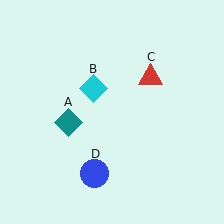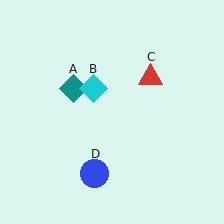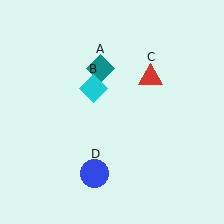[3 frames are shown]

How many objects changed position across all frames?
1 object changed position: teal diamond (object A).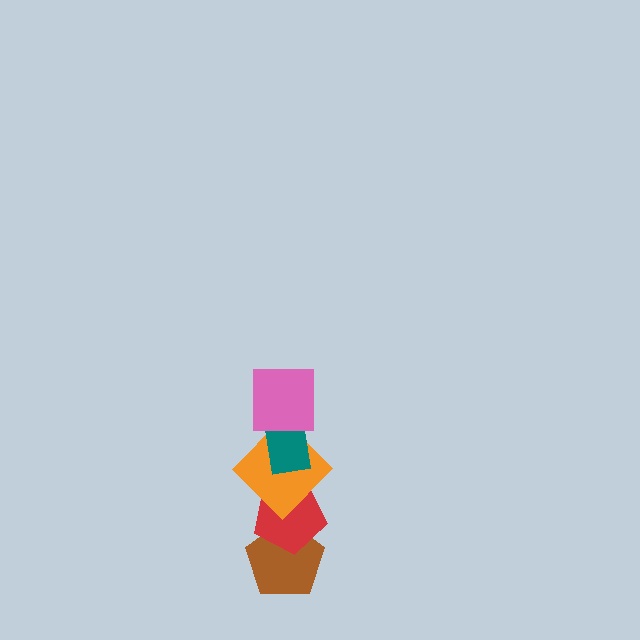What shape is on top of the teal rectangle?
The pink square is on top of the teal rectangle.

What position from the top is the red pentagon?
The red pentagon is 4th from the top.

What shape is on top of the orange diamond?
The teal rectangle is on top of the orange diamond.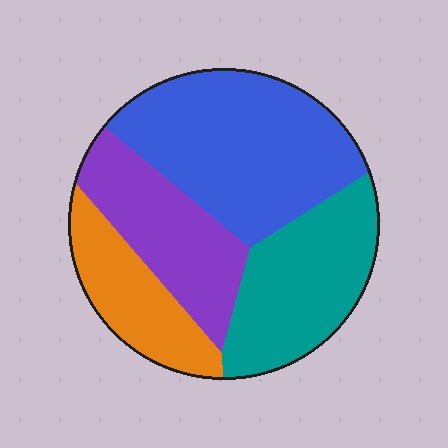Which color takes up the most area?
Blue, at roughly 35%.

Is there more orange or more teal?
Teal.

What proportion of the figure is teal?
Teal takes up between a quarter and a half of the figure.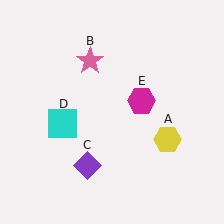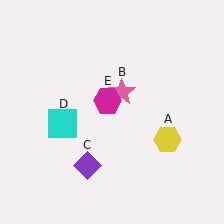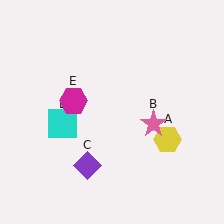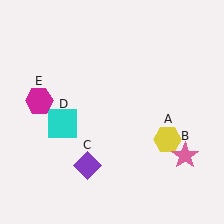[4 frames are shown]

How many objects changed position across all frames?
2 objects changed position: pink star (object B), magenta hexagon (object E).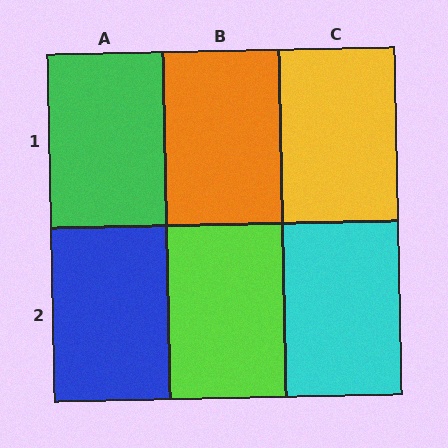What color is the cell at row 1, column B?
Orange.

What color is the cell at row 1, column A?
Green.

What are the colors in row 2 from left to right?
Blue, lime, cyan.